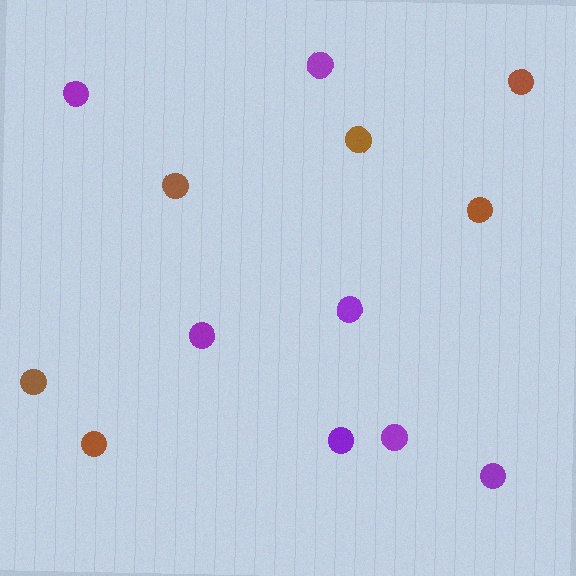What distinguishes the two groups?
There are 2 groups: one group of purple circles (7) and one group of brown circles (6).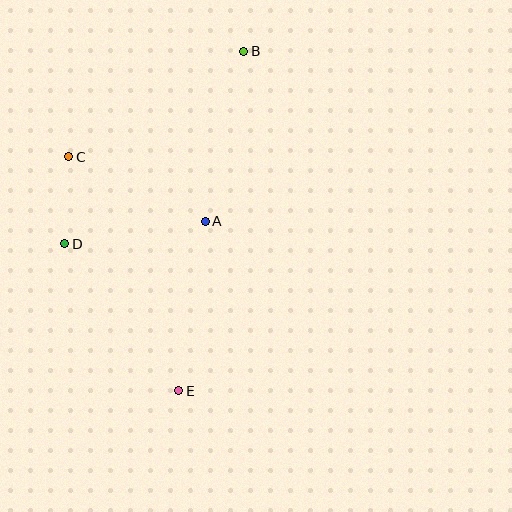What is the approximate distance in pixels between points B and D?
The distance between B and D is approximately 263 pixels.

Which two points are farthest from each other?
Points B and E are farthest from each other.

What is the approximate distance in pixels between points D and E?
The distance between D and E is approximately 186 pixels.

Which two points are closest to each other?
Points C and D are closest to each other.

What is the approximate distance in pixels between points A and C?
The distance between A and C is approximately 151 pixels.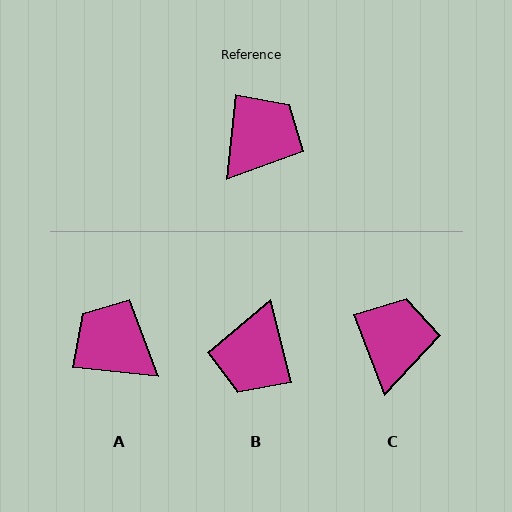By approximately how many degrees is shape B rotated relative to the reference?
Approximately 159 degrees clockwise.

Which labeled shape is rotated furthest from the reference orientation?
B, about 159 degrees away.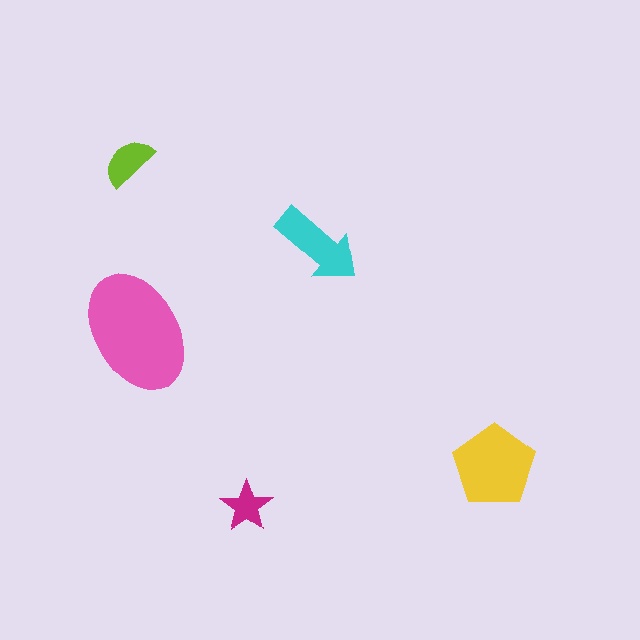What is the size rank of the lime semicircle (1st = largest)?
4th.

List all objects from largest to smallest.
The pink ellipse, the yellow pentagon, the cyan arrow, the lime semicircle, the magenta star.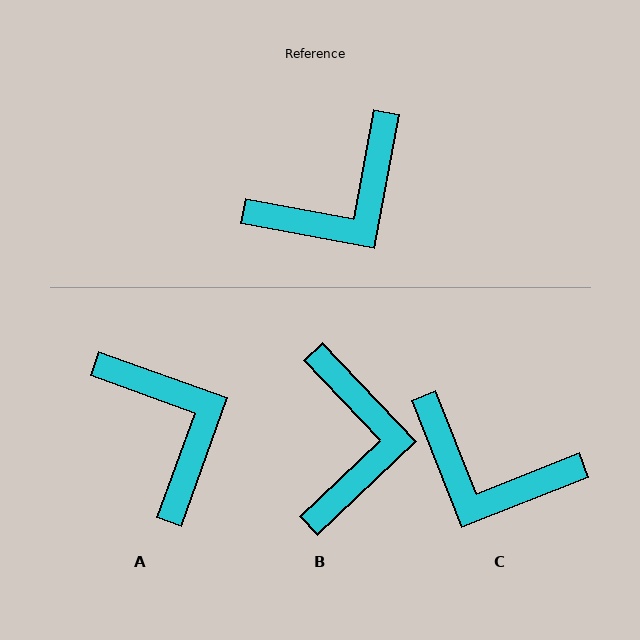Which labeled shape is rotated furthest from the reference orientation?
A, about 81 degrees away.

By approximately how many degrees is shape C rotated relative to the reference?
Approximately 58 degrees clockwise.